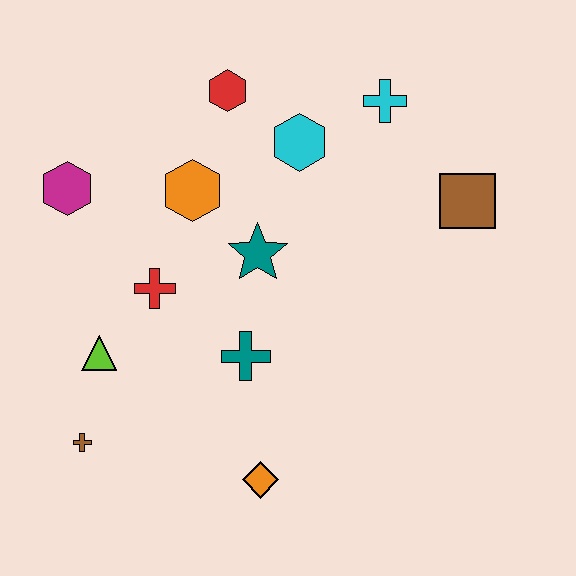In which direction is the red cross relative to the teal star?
The red cross is to the left of the teal star.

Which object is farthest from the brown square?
The brown cross is farthest from the brown square.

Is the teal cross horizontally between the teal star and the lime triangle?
Yes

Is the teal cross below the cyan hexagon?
Yes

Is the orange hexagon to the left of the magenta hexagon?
No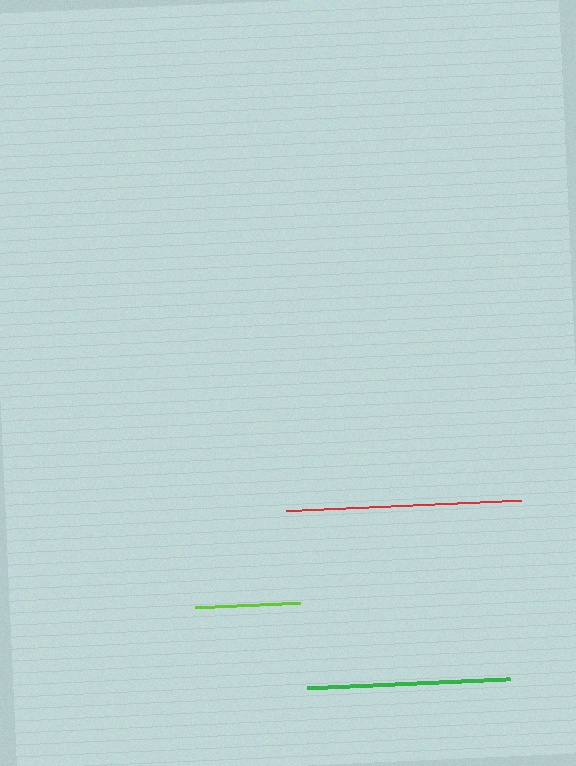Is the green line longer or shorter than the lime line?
The green line is longer than the lime line.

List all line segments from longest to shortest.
From longest to shortest: red, green, lime.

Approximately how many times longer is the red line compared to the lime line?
The red line is approximately 2.2 times the length of the lime line.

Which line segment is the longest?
The red line is the longest at approximately 235 pixels.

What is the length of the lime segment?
The lime segment is approximately 106 pixels long.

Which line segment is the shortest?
The lime line is the shortest at approximately 106 pixels.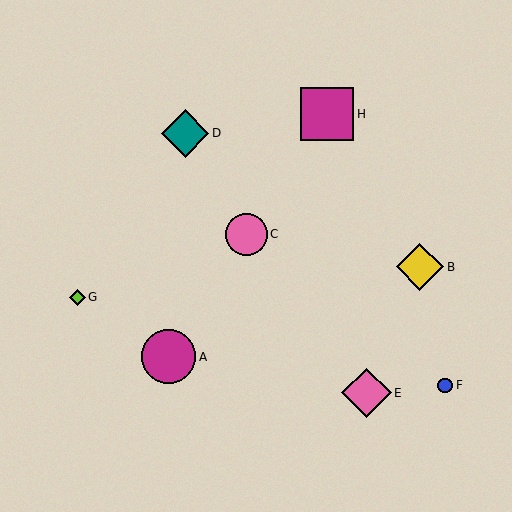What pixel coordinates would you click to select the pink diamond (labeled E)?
Click at (367, 393) to select the pink diamond E.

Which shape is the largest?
The magenta circle (labeled A) is the largest.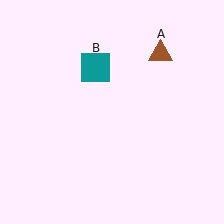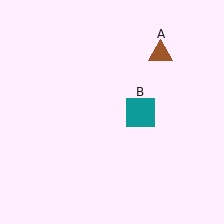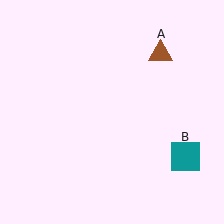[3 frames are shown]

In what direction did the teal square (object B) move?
The teal square (object B) moved down and to the right.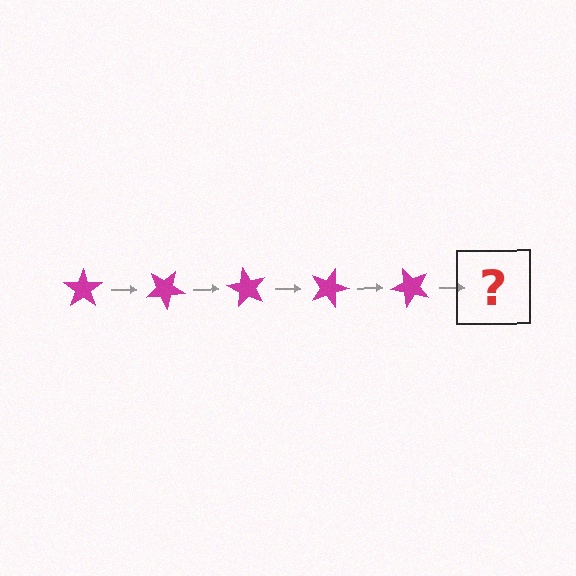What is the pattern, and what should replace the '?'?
The pattern is that the star rotates 30 degrees each step. The '?' should be a magenta star rotated 150 degrees.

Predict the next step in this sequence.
The next step is a magenta star rotated 150 degrees.